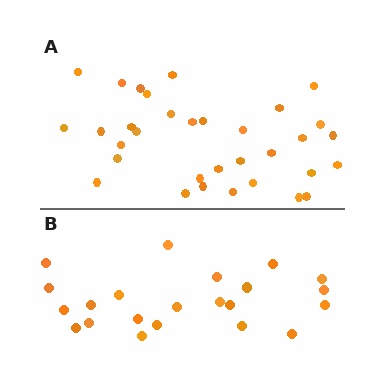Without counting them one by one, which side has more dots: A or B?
Region A (the top region) has more dots.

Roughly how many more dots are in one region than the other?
Region A has roughly 12 or so more dots than region B.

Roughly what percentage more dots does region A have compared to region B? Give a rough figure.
About 50% more.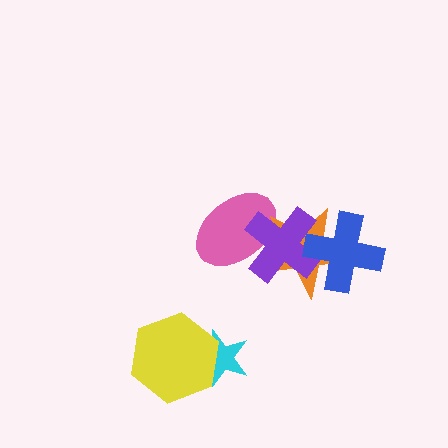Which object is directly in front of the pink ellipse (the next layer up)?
The orange star is directly in front of the pink ellipse.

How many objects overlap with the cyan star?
1 object overlaps with the cyan star.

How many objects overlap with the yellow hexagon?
1 object overlaps with the yellow hexagon.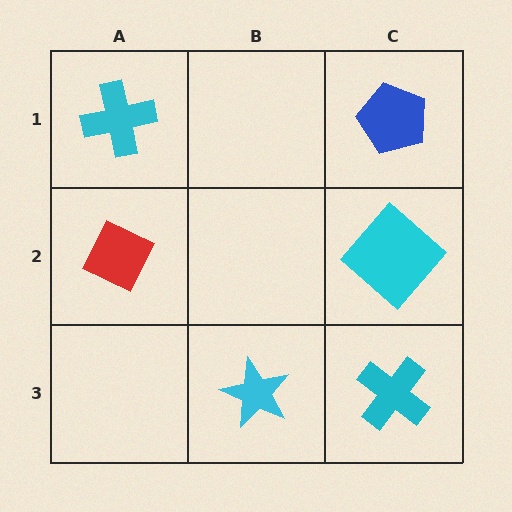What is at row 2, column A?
A red diamond.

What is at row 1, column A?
A cyan cross.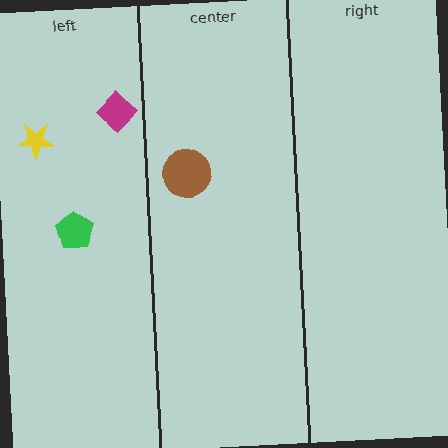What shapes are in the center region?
The brown circle.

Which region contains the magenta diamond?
The left region.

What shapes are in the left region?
The magenta diamond, the green pentagon, the yellow star.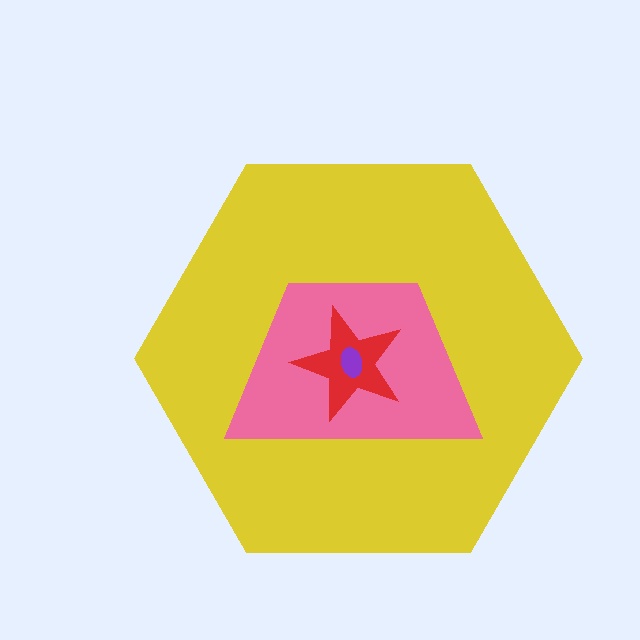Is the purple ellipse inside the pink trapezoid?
Yes.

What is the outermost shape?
The yellow hexagon.